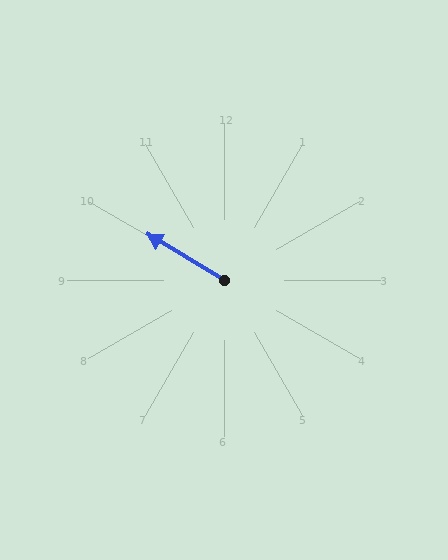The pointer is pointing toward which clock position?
Roughly 10 o'clock.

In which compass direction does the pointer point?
Northwest.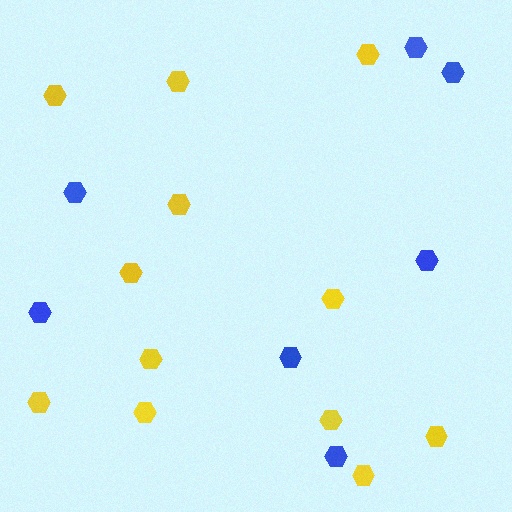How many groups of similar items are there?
There are 2 groups: one group of yellow hexagons (12) and one group of blue hexagons (7).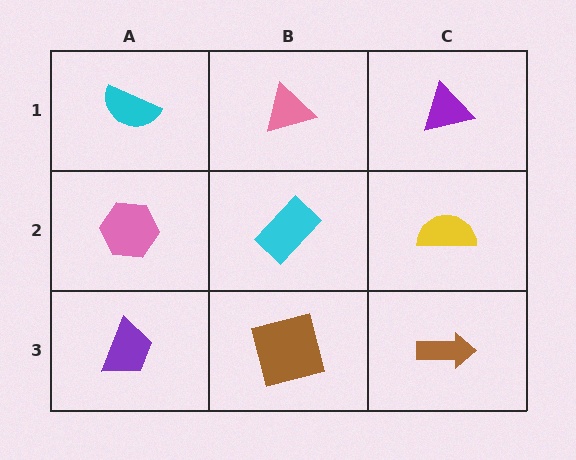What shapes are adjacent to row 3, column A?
A pink hexagon (row 2, column A), a brown square (row 3, column B).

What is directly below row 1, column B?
A cyan rectangle.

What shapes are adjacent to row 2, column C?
A purple triangle (row 1, column C), a brown arrow (row 3, column C), a cyan rectangle (row 2, column B).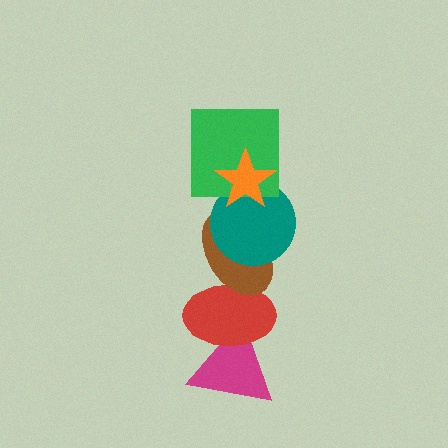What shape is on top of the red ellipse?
The brown ellipse is on top of the red ellipse.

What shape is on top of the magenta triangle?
The red ellipse is on top of the magenta triangle.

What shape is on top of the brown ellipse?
The teal circle is on top of the brown ellipse.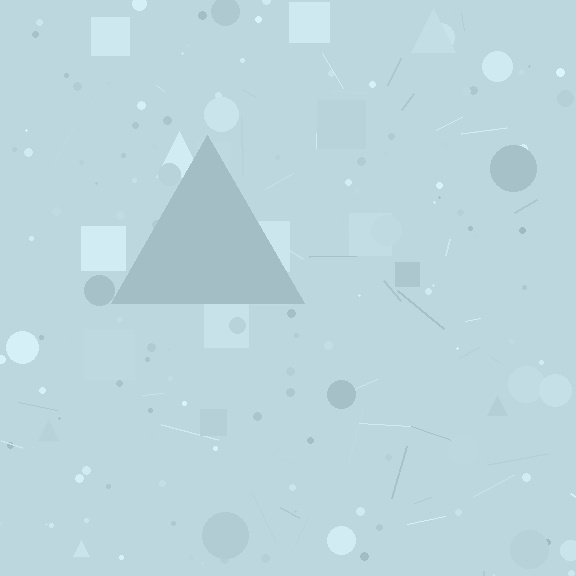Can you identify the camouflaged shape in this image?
The camouflaged shape is a triangle.